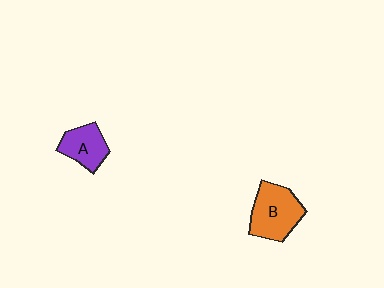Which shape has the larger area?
Shape B (orange).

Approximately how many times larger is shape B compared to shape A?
Approximately 1.5 times.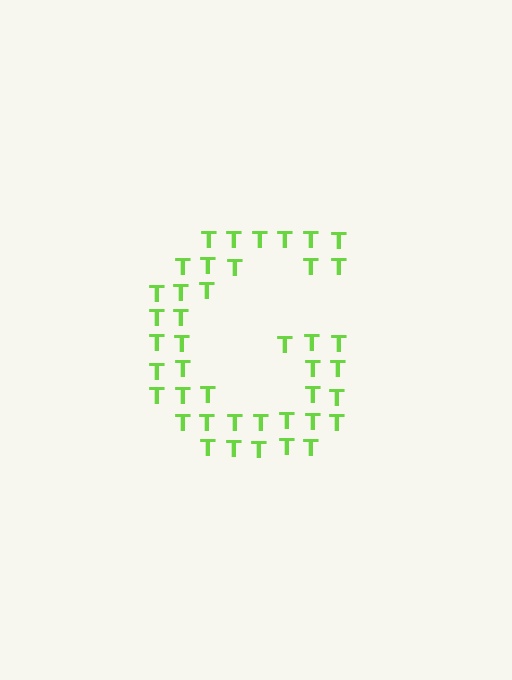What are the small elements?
The small elements are letter T's.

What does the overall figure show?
The overall figure shows the letter G.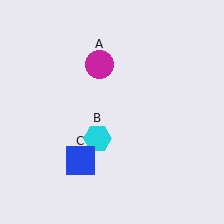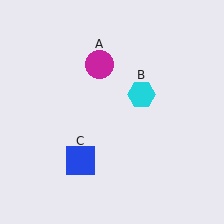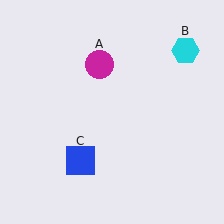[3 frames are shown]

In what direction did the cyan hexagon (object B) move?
The cyan hexagon (object B) moved up and to the right.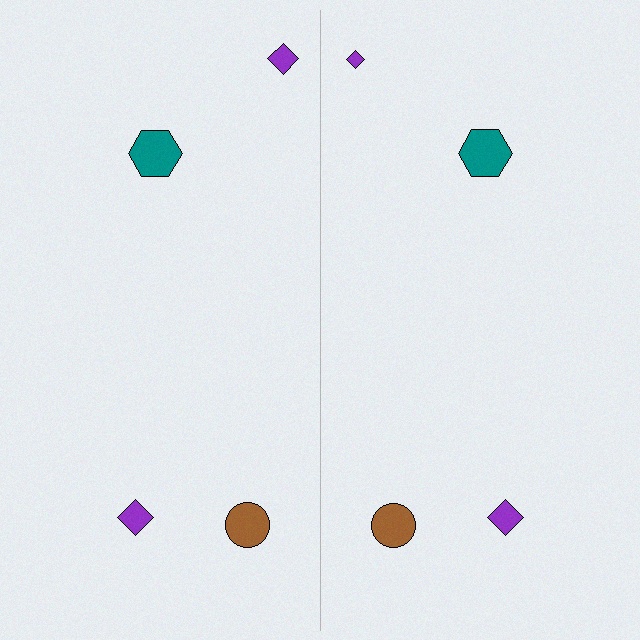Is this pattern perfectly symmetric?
No, the pattern is not perfectly symmetric. The purple diamond on the right side has a different size than its mirror counterpart.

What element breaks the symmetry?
The purple diamond on the right side has a different size than its mirror counterpart.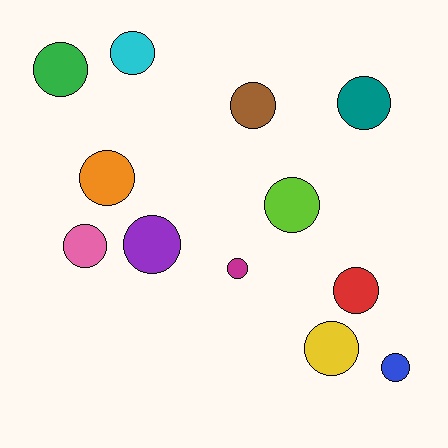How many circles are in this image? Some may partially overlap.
There are 12 circles.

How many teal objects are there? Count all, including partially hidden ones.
There is 1 teal object.